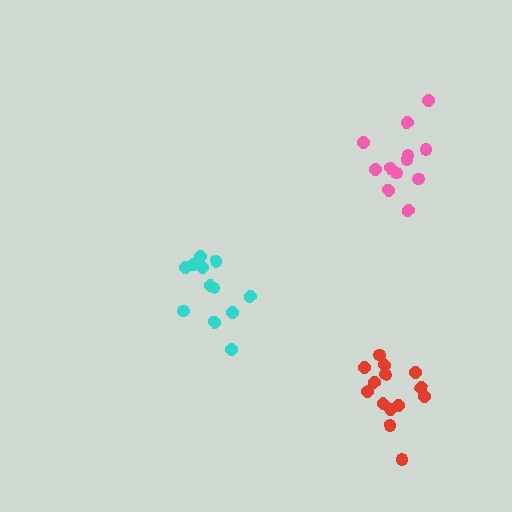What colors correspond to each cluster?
The clusters are colored: red, pink, cyan.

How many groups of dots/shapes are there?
There are 3 groups.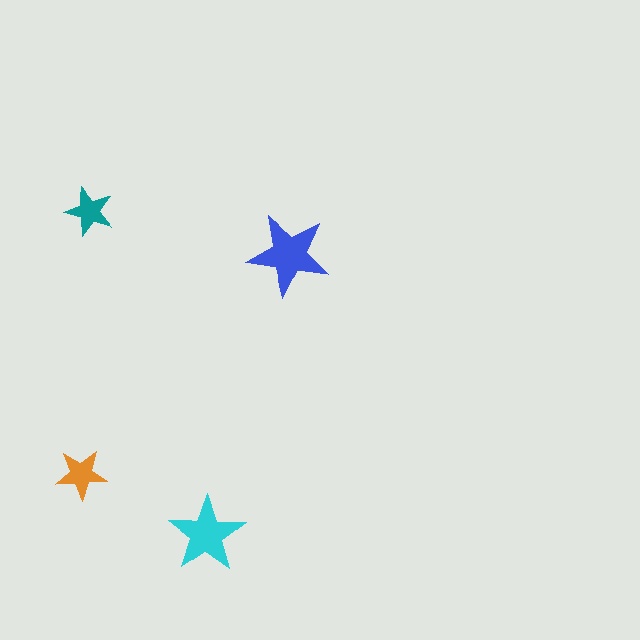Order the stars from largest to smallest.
the blue one, the cyan one, the orange one, the teal one.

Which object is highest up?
The teal star is topmost.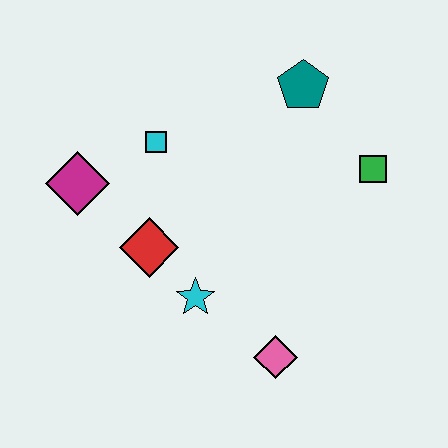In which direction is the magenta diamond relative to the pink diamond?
The magenta diamond is to the left of the pink diamond.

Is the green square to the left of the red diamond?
No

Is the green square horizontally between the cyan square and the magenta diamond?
No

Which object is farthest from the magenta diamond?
The green square is farthest from the magenta diamond.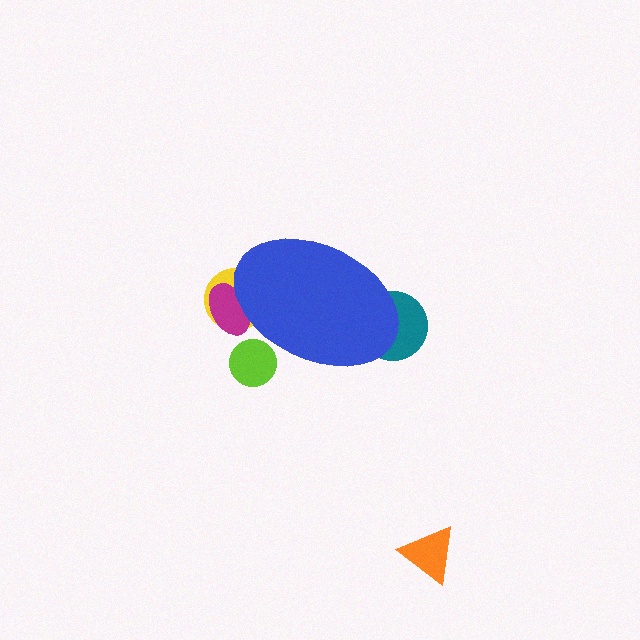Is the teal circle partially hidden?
Yes, the teal circle is partially hidden behind the blue ellipse.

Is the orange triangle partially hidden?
No, the orange triangle is fully visible.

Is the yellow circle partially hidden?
Yes, the yellow circle is partially hidden behind the blue ellipse.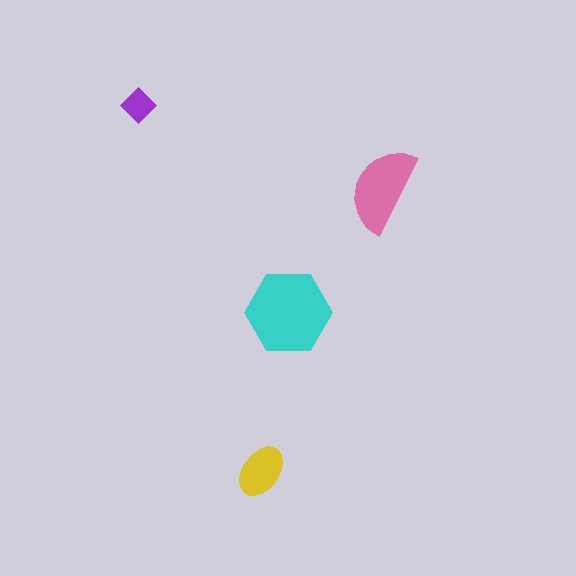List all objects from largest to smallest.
The cyan hexagon, the pink semicircle, the yellow ellipse, the purple diamond.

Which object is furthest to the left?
The purple diamond is leftmost.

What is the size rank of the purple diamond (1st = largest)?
4th.